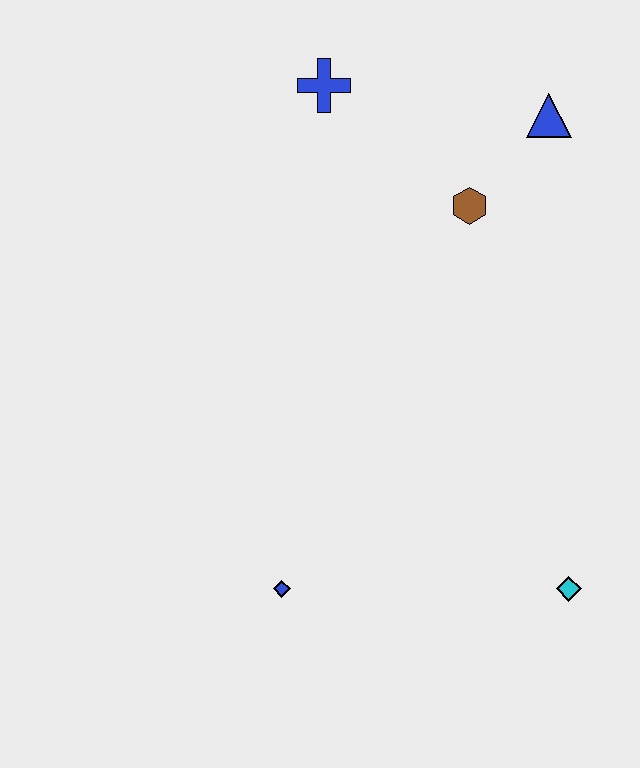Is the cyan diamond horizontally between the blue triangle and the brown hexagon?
No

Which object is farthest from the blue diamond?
The blue triangle is farthest from the blue diamond.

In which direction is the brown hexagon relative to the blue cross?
The brown hexagon is to the right of the blue cross.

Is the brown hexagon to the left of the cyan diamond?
Yes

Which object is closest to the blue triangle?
The brown hexagon is closest to the blue triangle.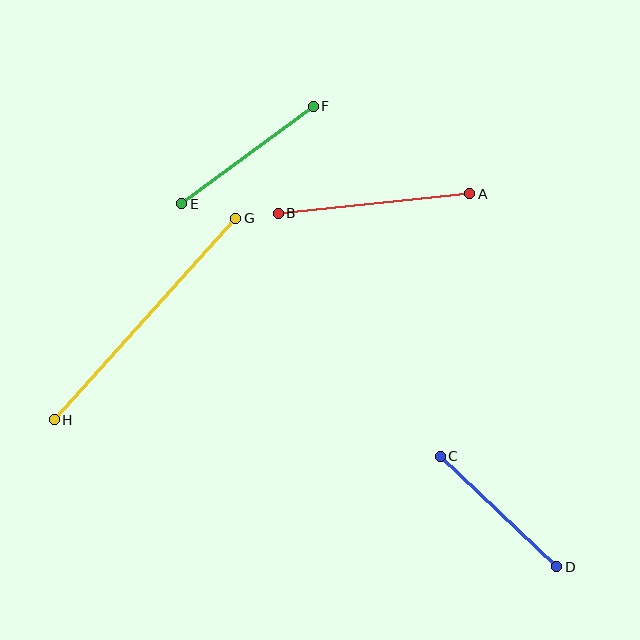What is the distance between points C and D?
The distance is approximately 161 pixels.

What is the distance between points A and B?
The distance is approximately 192 pixels.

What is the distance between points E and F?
The distance is approximately 164 pixels.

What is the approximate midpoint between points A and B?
The midpoint is at approximately (374, 204) pixels.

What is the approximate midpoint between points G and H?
The midpoint is at approximately (145, 319) pixels.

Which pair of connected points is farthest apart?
Points G and H are farthest apart.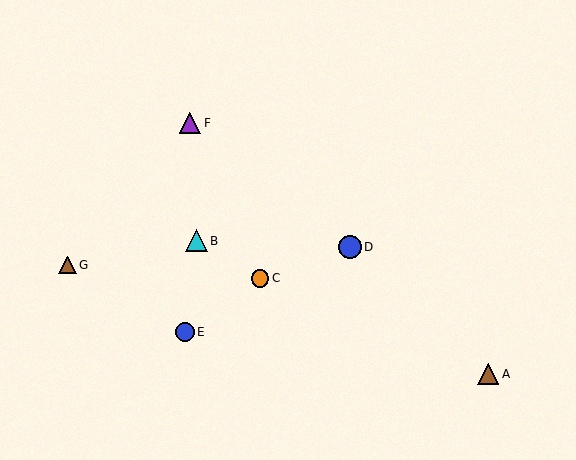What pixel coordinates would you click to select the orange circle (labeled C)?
Click at (260, 278) to select the orange circle C.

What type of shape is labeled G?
Shape G is a brown triangle.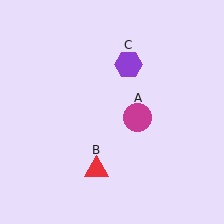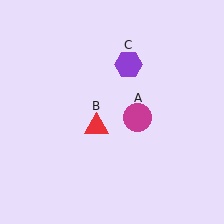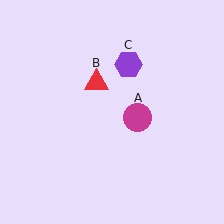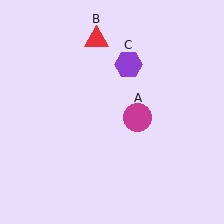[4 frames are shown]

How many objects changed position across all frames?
1 object changed position: red triangle (object B).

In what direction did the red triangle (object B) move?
The red triangle (object B) moved up.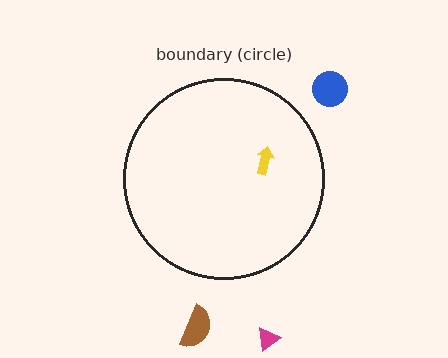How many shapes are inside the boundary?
1 inside, 3 outside.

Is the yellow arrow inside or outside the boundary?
Inside.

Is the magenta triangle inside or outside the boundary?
Outside.